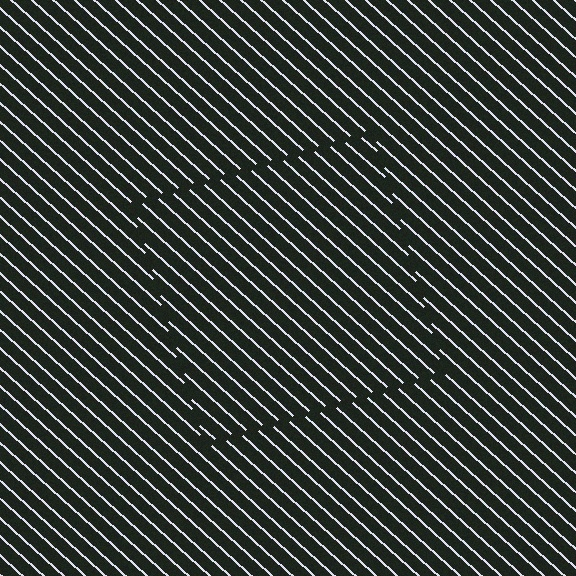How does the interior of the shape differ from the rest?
The interior of the shape contains the same grating, shifted by half a period — the contour is defined by the phase discontinuity where line-ends from the inner and outer gratings abut.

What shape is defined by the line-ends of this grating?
An illusory square. The interior of the shape contains the same grating, shifted by half a period — the contour is defined by the phase discontinuity where line-ends from the inner and outer gratings abut.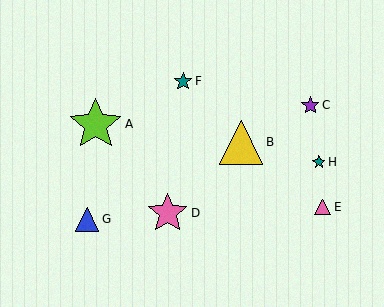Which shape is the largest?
The lime star (labeled A) is the largest.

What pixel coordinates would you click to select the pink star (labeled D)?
Click at (168, 213) to select the pink star D.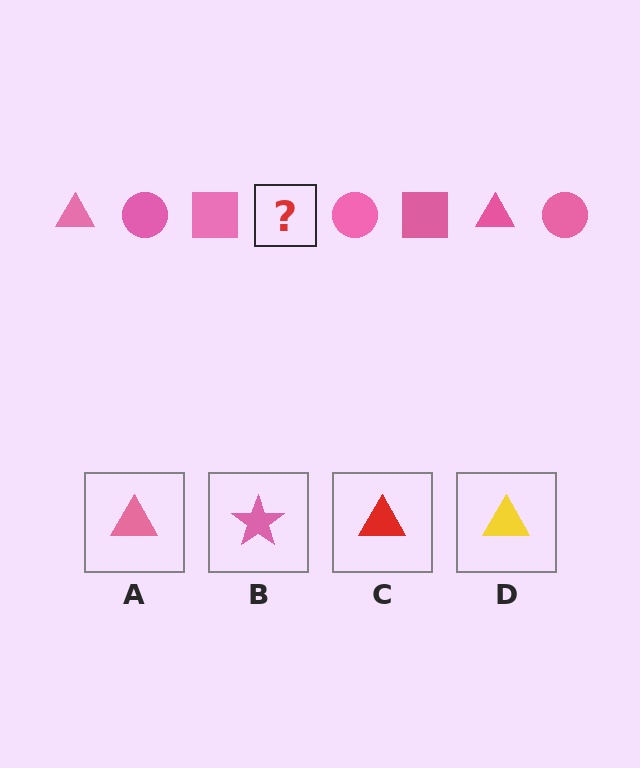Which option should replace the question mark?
Option A.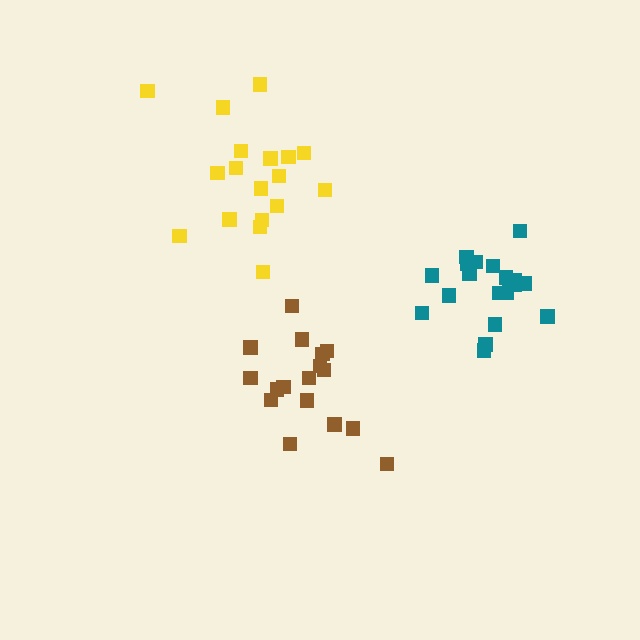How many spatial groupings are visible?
There are 3 spatial groupings.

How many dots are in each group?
Group 1: 17 dots, Group 2: 20 dots, Group 3: 18 dots (55 total).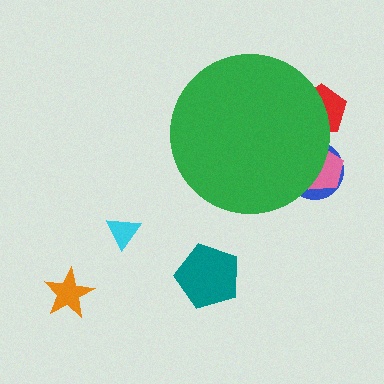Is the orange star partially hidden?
No, the orange star is fully visible.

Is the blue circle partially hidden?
Yes, the blue circle is partially hidden behind the green circle.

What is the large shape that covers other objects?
A green circle.